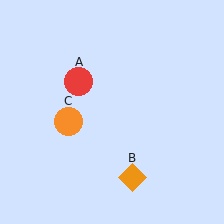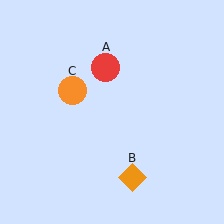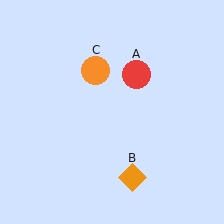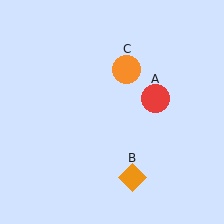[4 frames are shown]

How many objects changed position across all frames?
2 objects changed position: red circle (object A), orange circle (object C).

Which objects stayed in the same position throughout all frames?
Orange diamond (object B) remained stationary.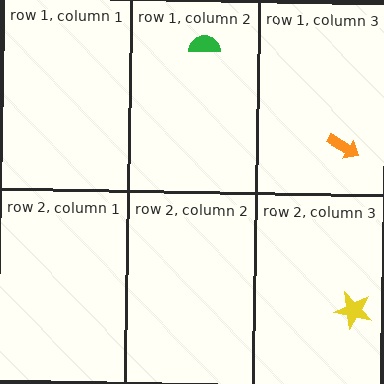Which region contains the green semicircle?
The row 1, column 2 region.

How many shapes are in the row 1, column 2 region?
1.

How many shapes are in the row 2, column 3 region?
1.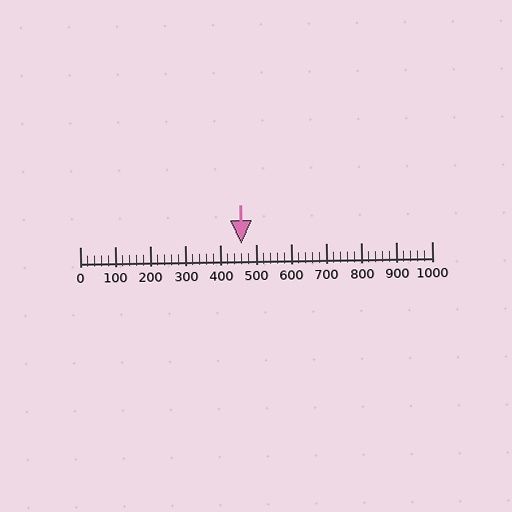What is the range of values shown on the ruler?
The ruler shows values from 0 to 1000.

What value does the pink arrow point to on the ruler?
The pink arrow points to approximately 460.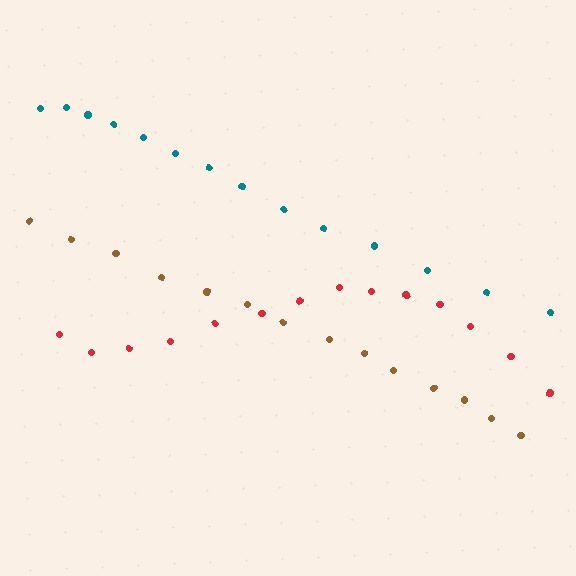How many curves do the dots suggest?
There are 3 distinct paths.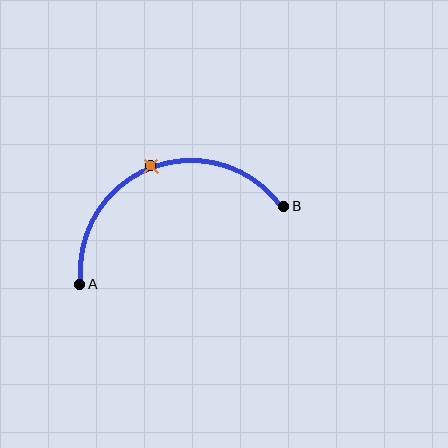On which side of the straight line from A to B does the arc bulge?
The arc bulges above the straight line connecting A and B.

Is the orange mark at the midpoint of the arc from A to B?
Yes. The orange mark lies on the arc at equal arc-length from both A and B — it is the arc midpoint.